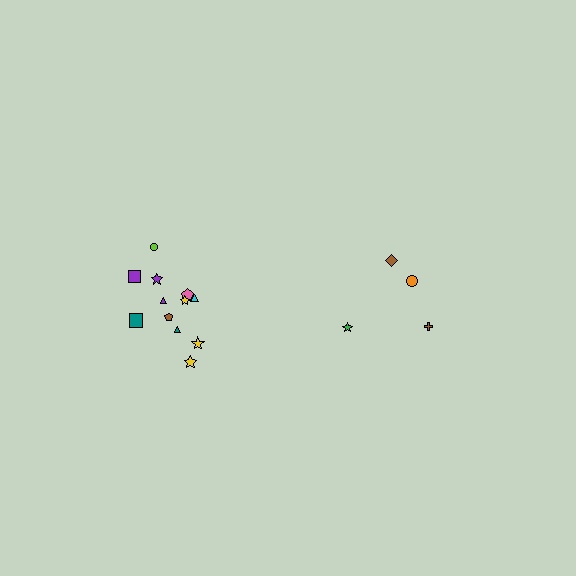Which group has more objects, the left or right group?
The left group.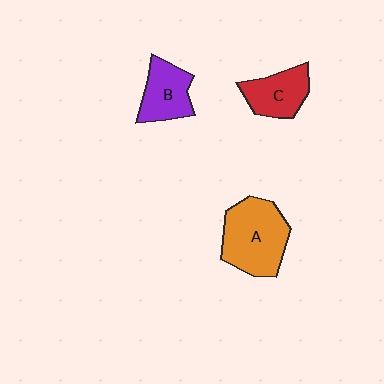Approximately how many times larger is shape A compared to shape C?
Approximately 1.6 times.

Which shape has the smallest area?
Shape C (red).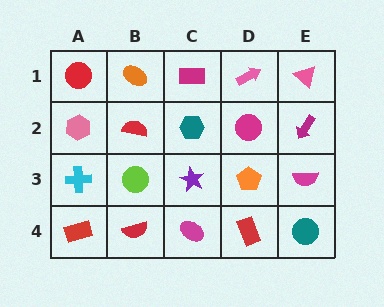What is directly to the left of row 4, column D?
A magenta ellipse.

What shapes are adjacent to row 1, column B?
A red semicircle (row 2, column B), a red circle (row 1, column A), a magenta rectangle (row 1, column C).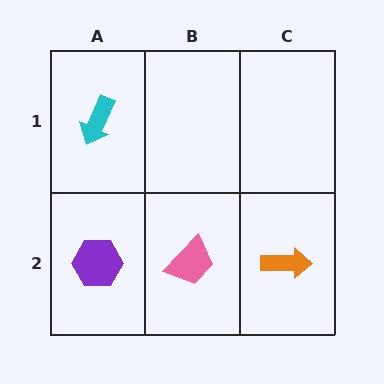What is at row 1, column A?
A cyan arrow.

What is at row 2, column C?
An orange arrow.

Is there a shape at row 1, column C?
No, that cell is empty.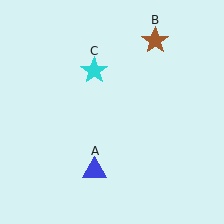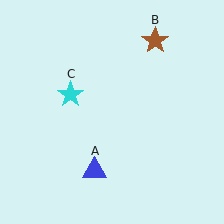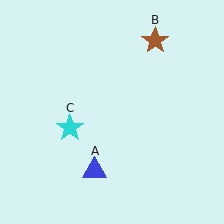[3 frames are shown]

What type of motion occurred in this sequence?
The cyan star (object C) rotated counterclockwise around the center of the scene.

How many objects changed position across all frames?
1 object changed position: cyan star (object C).